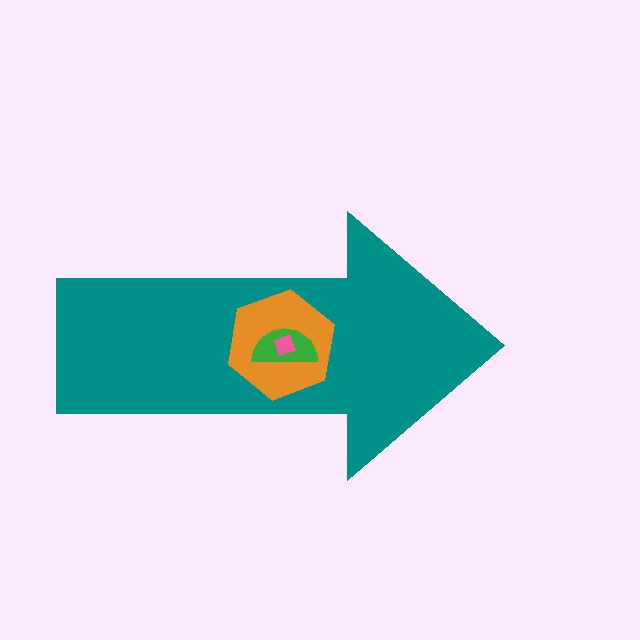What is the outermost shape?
The teal arrow.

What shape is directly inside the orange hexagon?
The green semicircle.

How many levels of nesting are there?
4.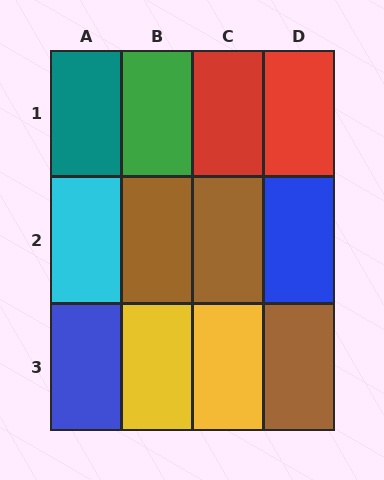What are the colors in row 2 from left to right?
Cyan, brown, brown, blue.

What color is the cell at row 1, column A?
Teal.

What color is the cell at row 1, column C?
Red.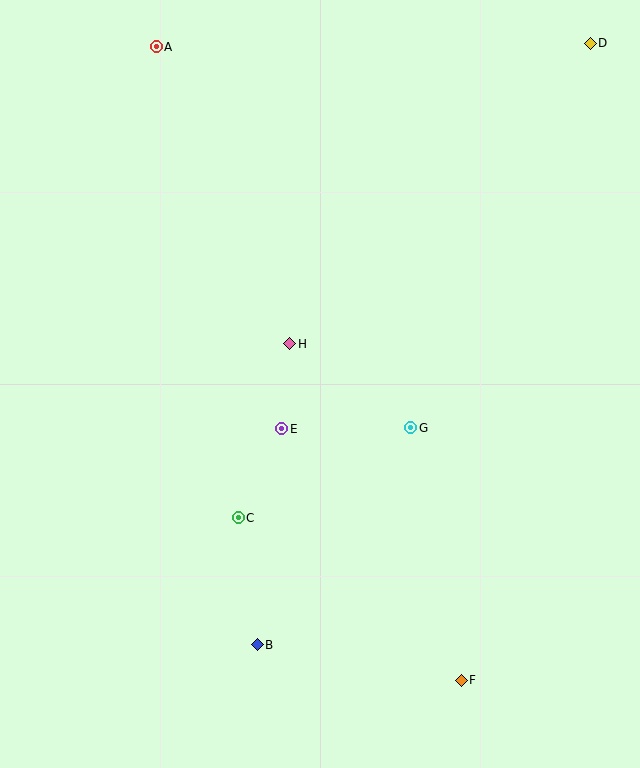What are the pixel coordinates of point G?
Point G is at (411, 428).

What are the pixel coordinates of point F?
Point F is at (461, 680).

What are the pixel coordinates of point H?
Point H is at (290, 344).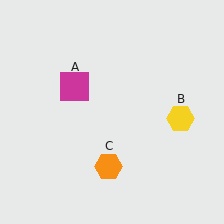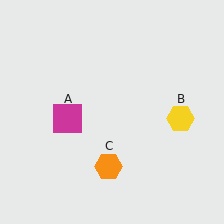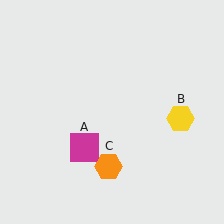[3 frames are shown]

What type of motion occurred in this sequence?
The magenta square (object A) rotated counterclockwise around the center of the scene.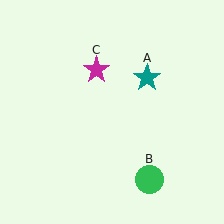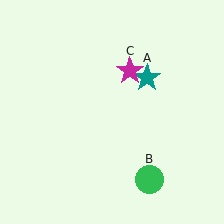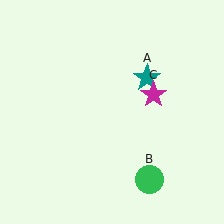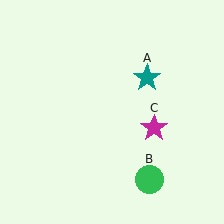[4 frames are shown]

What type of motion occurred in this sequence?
The magenta star (object C) rotated clockwise around the center of the scene.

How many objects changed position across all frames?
1 object changed position: magenta star (object C).